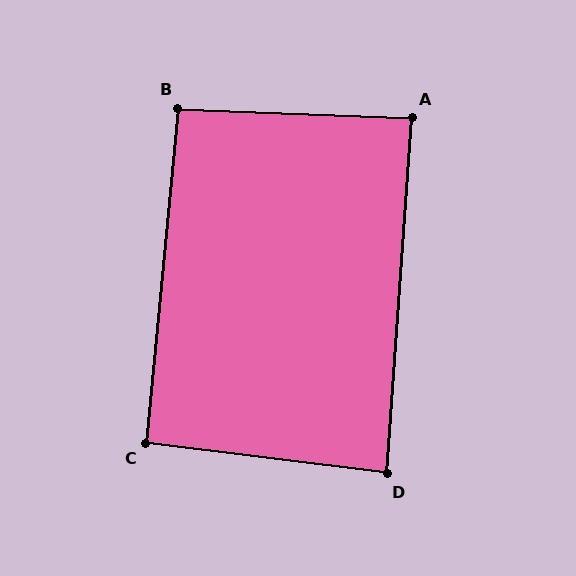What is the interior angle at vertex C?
Approximately 92 degrees (approximately right).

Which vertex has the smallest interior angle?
D, at approximately 87 degrees.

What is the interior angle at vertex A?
Approximately 88 degrees (approximately right).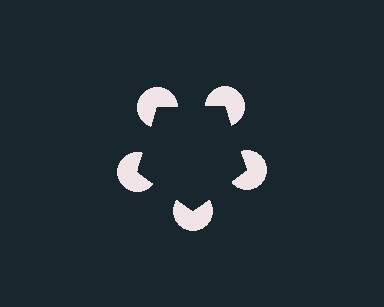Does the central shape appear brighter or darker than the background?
It typically appears slightly darker than the background, even though no actual brightness change is drawn.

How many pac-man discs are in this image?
There are 5 — one at each vertex of the illusory pentagon.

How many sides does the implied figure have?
5 sides.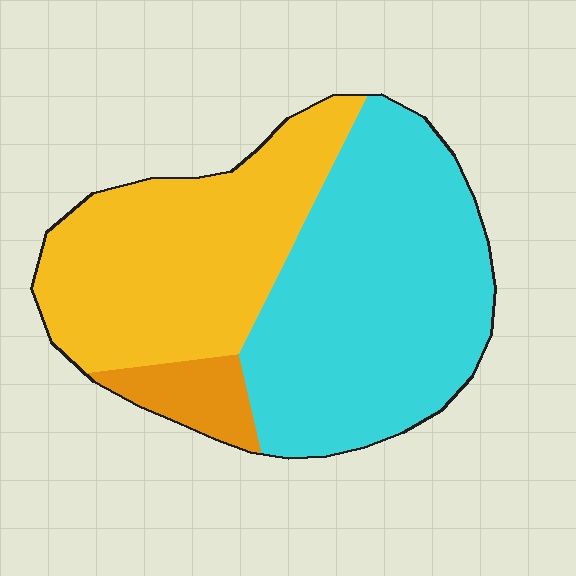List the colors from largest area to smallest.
From largest to smallest: cyan, yellow, orange.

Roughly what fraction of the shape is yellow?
Yellow covers 40% of the shape.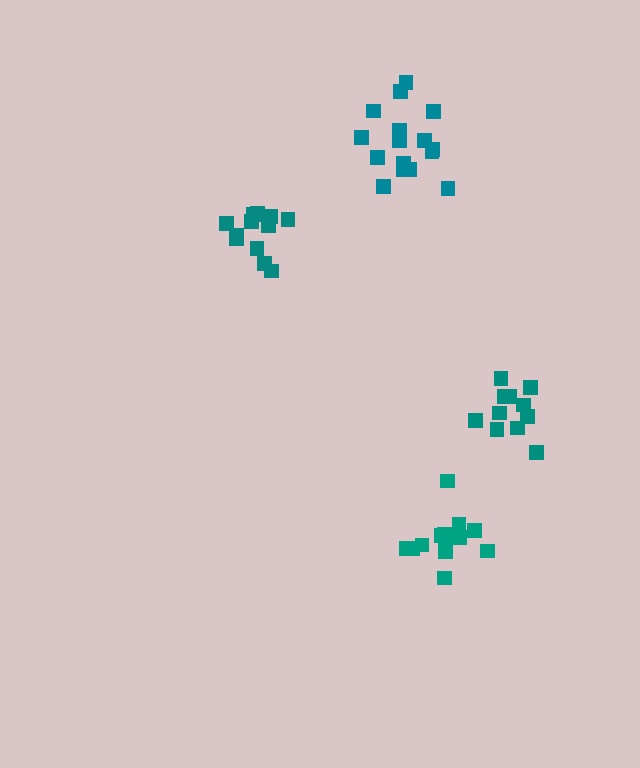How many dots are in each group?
Group 1: 15 dots, Group 2: 17 dots, Group 3: 12 dots, Group 4: 11 dots (55 total).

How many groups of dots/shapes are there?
There are 4 groups.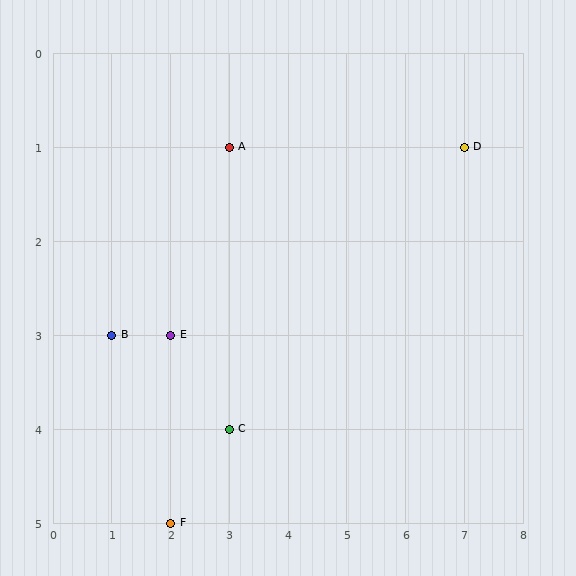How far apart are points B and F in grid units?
Points B and F are 1 column and 2 rows apart (about 2.2 grid units diagonally).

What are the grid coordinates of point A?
Point A is at grid coordinates (3, 1).